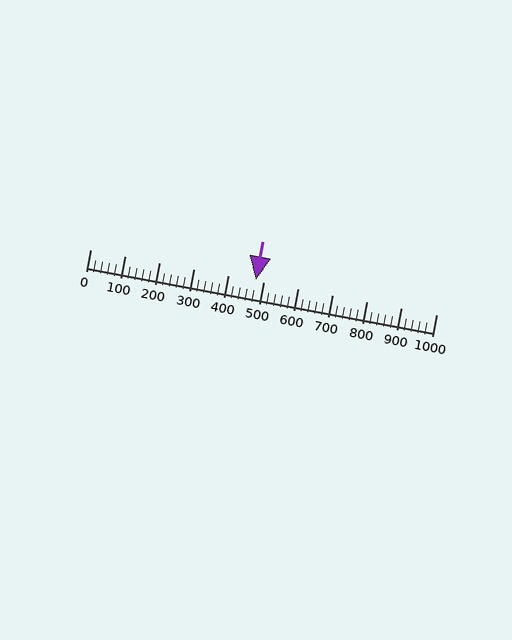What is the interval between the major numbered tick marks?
The major tick marks are spaced 100 units apart.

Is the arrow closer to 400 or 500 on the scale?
The arrow is closer to 500.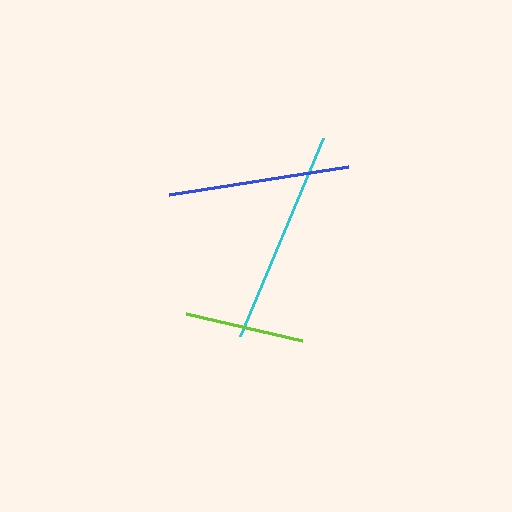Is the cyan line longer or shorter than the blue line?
The cyan line is longer than the blue line.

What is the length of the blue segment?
The blue segment is approximately 182 pixels long.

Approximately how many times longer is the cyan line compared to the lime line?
The cyan line is approximately 1.8 times the length of the lime line.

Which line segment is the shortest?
The lime line is the shortest at approximately 119 pixels.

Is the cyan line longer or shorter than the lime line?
The cyan line is longer than the lime line.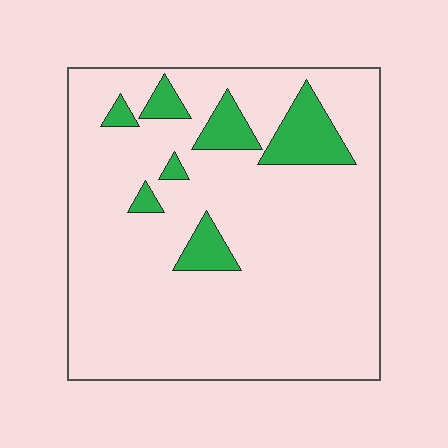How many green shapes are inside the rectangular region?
7.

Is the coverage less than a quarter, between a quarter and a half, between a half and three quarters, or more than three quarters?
Less than a quarter.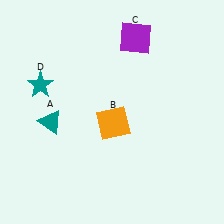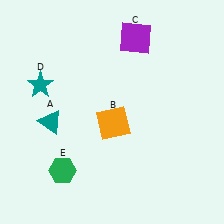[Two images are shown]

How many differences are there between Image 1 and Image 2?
There is 1 difference between the two images.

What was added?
A green hexagon (E) was added in Image 2.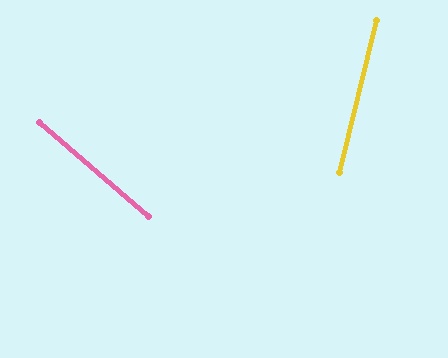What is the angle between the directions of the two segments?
Approximately 63 degrees.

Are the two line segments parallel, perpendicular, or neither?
Neither parallel nor perpendicular — they differ by about 63°.